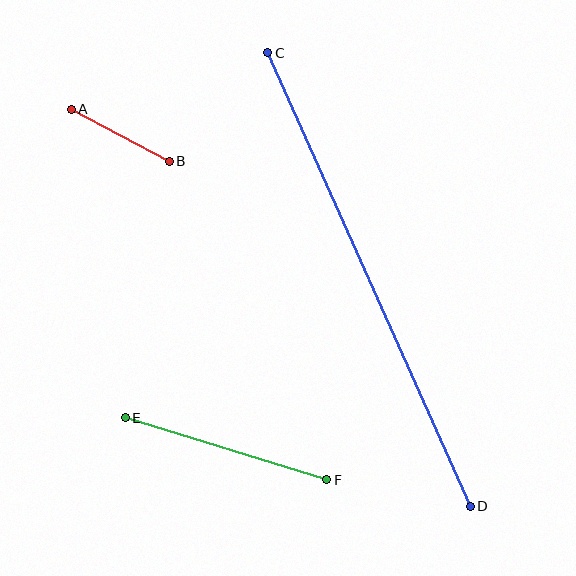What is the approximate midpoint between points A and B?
The midpoint is at approximately (120, 135) pixels.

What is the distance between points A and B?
The distance is approximately 111 pixels.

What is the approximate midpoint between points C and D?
The midpoint is at approximately (369, 280) pixels.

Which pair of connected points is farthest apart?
Points C and D are farthest apart.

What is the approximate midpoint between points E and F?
The midpoint is at approximately (226, 449) pixels.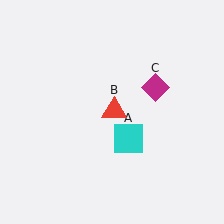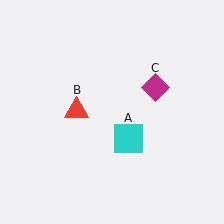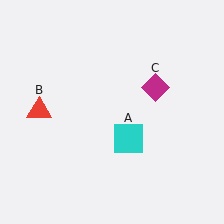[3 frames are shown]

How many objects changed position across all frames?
1 object changed position: red triangle (object B).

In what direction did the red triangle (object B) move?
The red triangle (object B) moved left.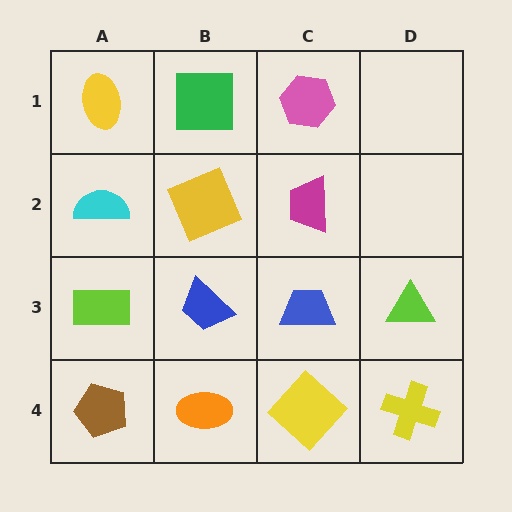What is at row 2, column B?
A yellow square.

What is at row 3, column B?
A blue trapezoid.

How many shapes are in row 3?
4 shapes.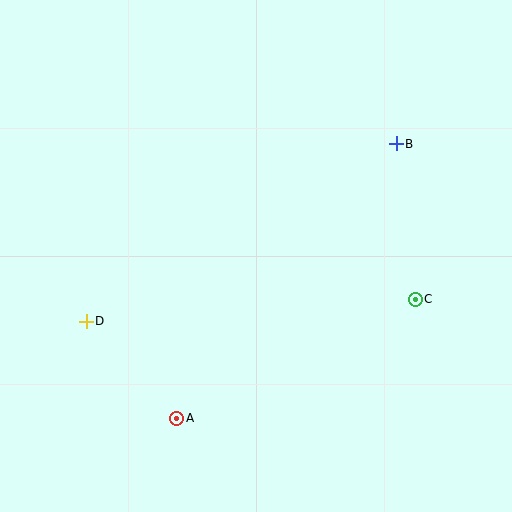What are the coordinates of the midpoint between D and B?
The midpoint between D and B is at (241, 232).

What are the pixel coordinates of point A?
Point A is at (177, 418).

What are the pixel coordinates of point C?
Point C is at (415, 299).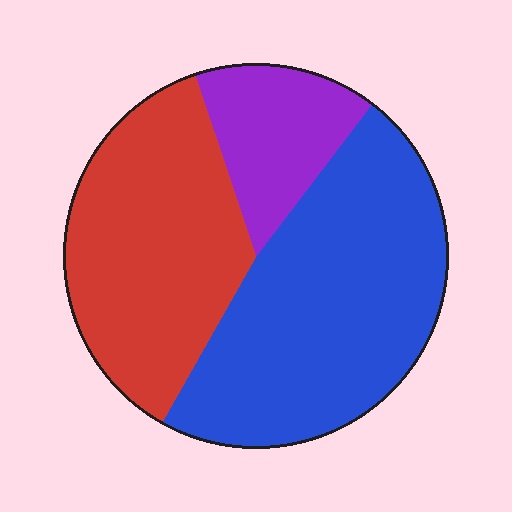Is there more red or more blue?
Blue.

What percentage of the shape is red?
Red covers 37% of the shape.